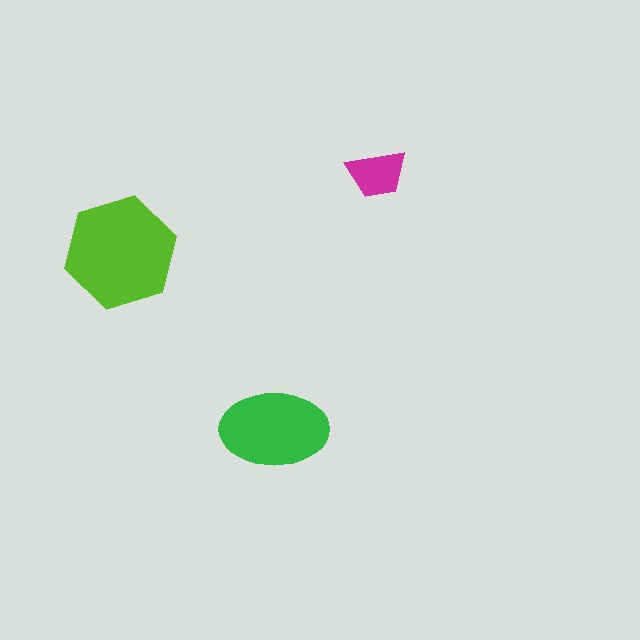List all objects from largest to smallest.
The lime hexagon, the green ellipse, the magenta trapezoid.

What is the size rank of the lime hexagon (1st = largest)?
1st.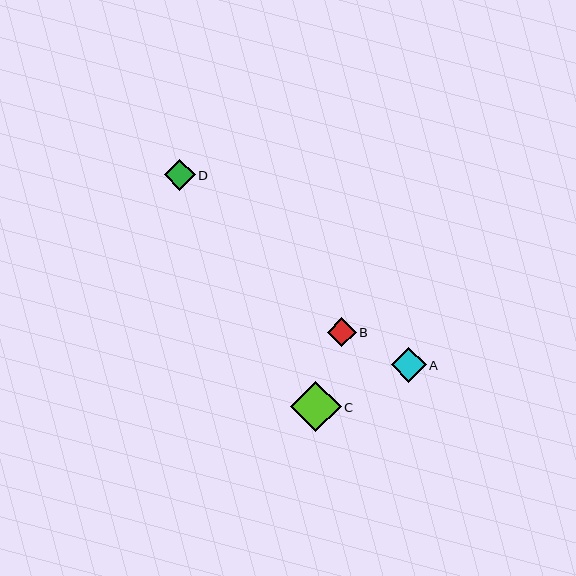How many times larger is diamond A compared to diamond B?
Diamond A is approximately 1.2 times the size of diamond B.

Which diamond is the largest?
Diamond C is the largest with a size of approximately 50 pixels.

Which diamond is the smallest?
Diamond B is the smallest with a size of approximately 29 pixels.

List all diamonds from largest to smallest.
From largest to smallest: C, A, D, B.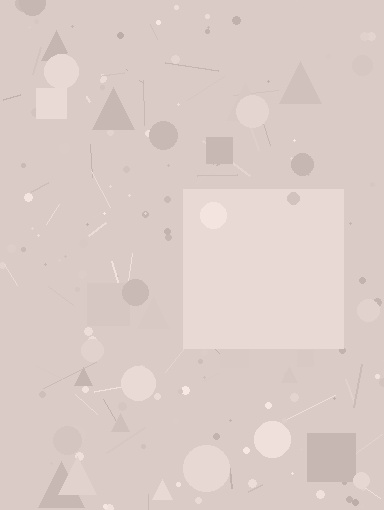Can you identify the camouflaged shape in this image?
The camouflaged shape is a square.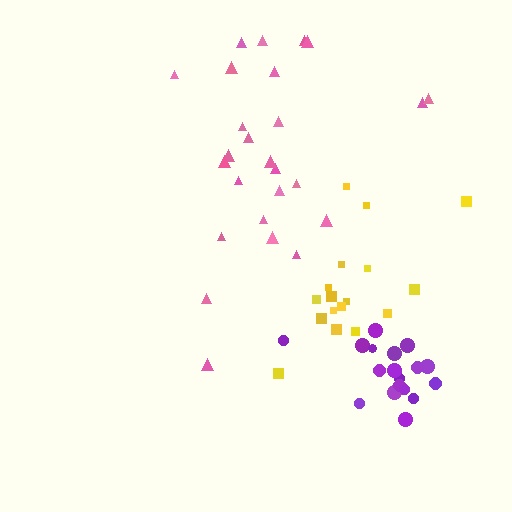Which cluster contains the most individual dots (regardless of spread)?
Pink (26).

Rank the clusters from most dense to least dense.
purple, yellow, pink.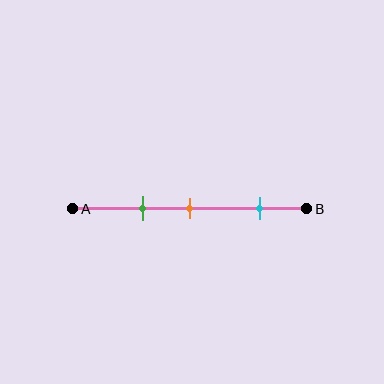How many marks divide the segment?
There are 3 marks dividing the segment.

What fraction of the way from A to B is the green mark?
The green mark is approximately 30% (0.3) of the way from A to B.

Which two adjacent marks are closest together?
The green and orange marks are the closest adjacent pair.